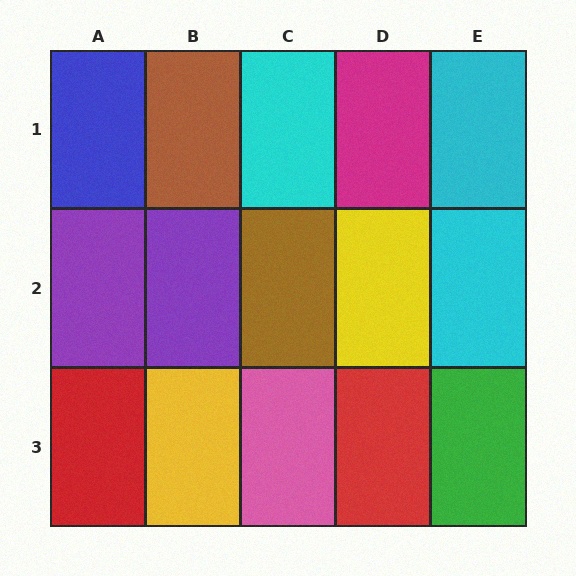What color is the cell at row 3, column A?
Red.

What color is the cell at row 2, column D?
Yellow.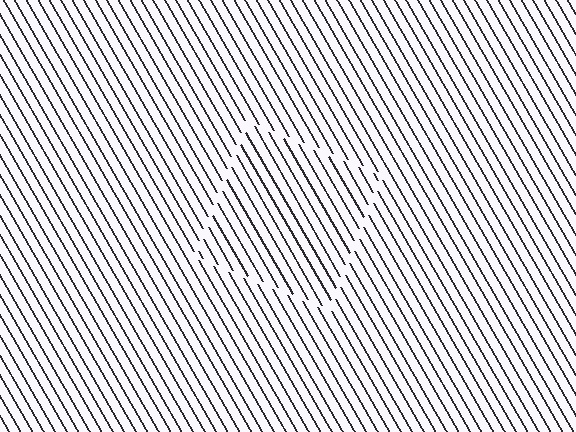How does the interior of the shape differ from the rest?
The interior of the shape contains the same grating, shifted by half a period — the contour is defined by the phase discontinuity where line-ends from the inner and outer gratings abut.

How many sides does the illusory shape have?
4 sides — the line-ends trace a square.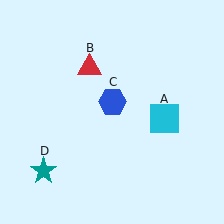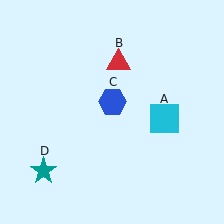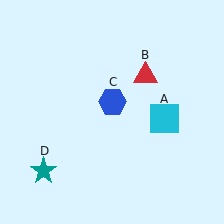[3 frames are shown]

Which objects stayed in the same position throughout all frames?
Cyan square (object A) and blue hexagon (object C) and teal star (object D) remained stationary.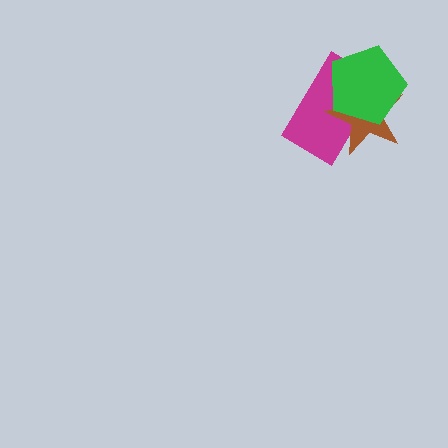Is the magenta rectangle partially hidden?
Yes, it is partially covered by another shape.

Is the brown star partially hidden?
Yes, it is partially covered by another shape.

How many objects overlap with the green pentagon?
2 objects overlap with the green pentagon.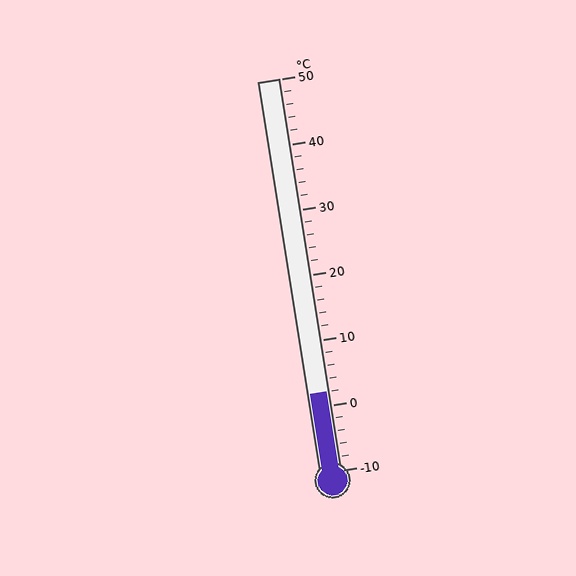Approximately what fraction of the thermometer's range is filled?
The thermometer is filled to approximately 20% of its range.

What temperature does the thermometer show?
The thermometer shows approximately 2°C.